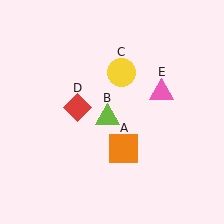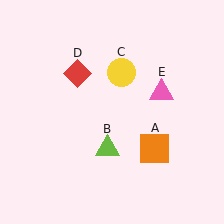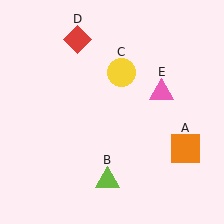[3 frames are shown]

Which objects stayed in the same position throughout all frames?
Yellow circle (object C) and pink triangle (object E) remained stationary.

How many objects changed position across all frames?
3 objects changed position: orange square (object A), lime triangle (object B), red diamond (object D).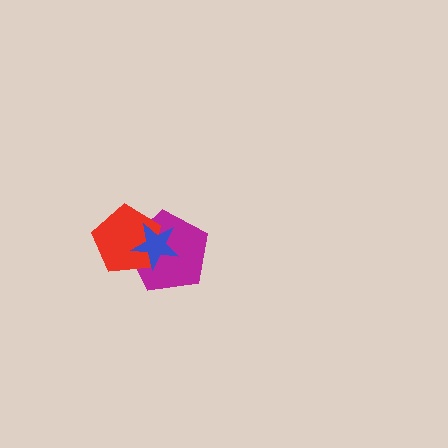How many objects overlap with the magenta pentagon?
2 objects overlap with the magenta pentagon.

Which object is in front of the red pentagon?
The blue star is in front of the red pentagon.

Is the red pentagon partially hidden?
Yes, it is partially covered by another shape.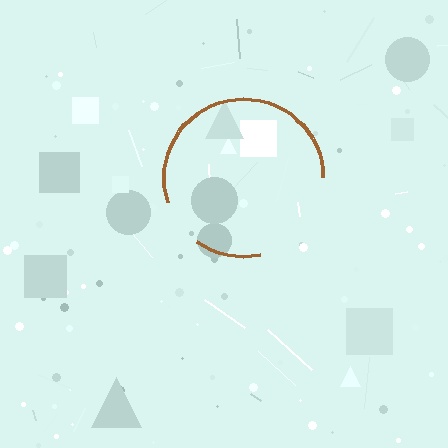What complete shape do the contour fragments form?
The contour fragments form a circle.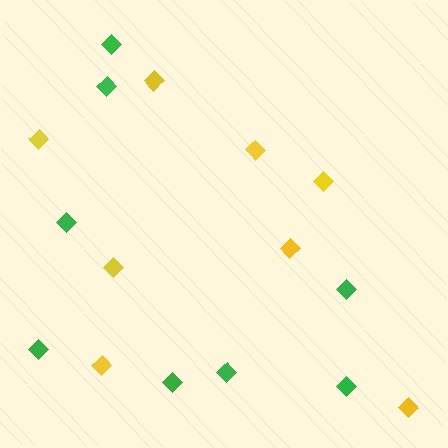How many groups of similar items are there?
There are 2 groups: one group of green diamonds (8) and one group of yellow diamonds (8).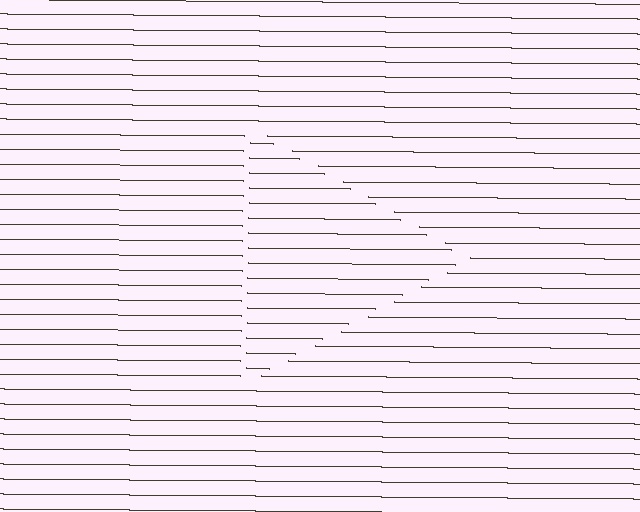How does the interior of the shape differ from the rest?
The interior of the shape contains the same grating, shifted by half a period — the contour is defined by the phase discontinuity where line-ends from the inner and outer gratings abut.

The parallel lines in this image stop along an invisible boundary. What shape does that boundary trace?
An illusory triangle. The interior of the shape contains the same grating, shifted by half a period — the contour is defined by the phase discontinuity where line-ends from the inner and outer gratings abut.